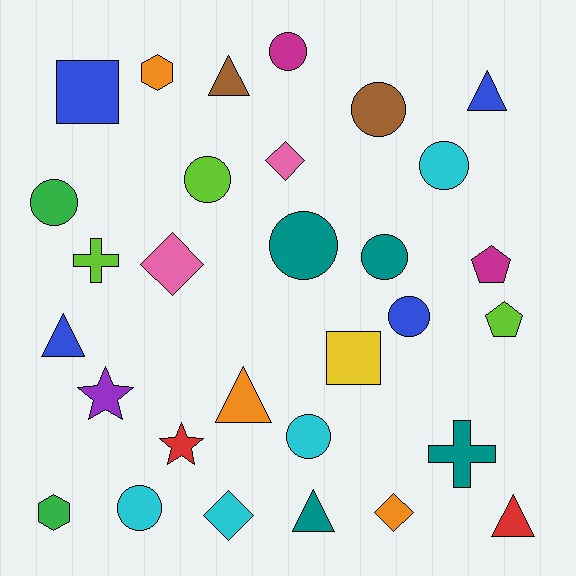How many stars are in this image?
There are 2 stars.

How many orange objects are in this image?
There are 3 orange objects.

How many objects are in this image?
There are 30 objects.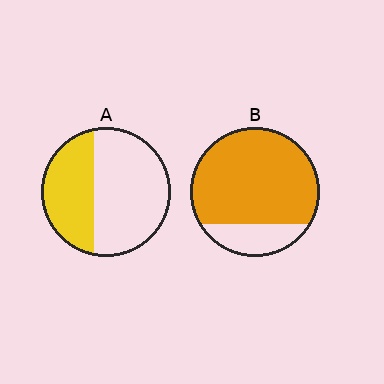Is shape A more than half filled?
No.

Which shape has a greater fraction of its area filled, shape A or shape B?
Shape B.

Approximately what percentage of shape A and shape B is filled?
A is approximately 40% and B is approximately 80%.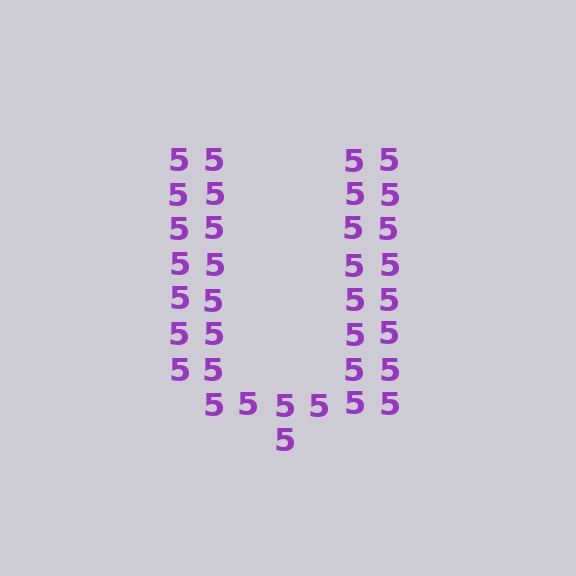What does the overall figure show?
The overall figure shows the letter U.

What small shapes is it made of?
It is made of small digit 5's.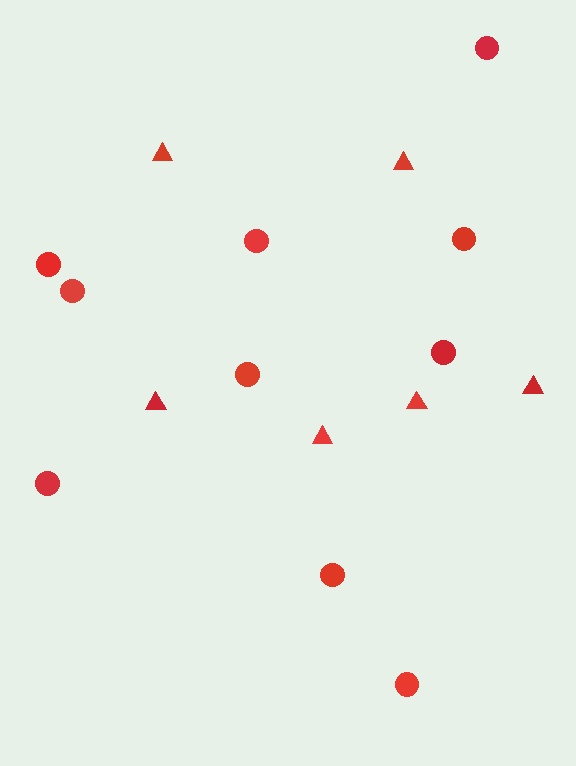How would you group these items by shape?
There are 2 groups: one group of triangles (6) and one group of circles (10).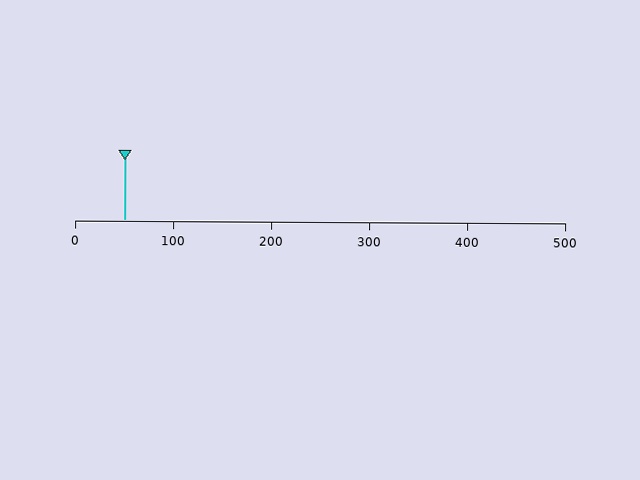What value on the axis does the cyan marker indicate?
The marker indicates approximately 50.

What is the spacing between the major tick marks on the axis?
The major ticks are spaced 100 apart.